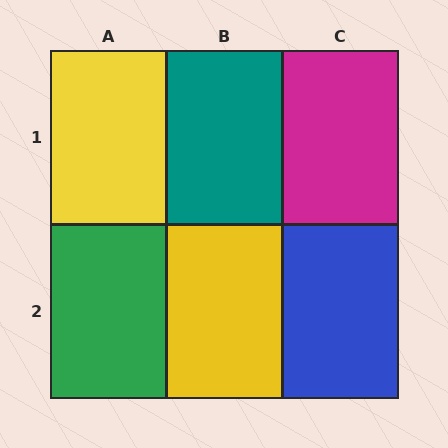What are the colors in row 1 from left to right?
Yellow, teal, magenta.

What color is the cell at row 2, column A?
Green.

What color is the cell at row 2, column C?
Blue.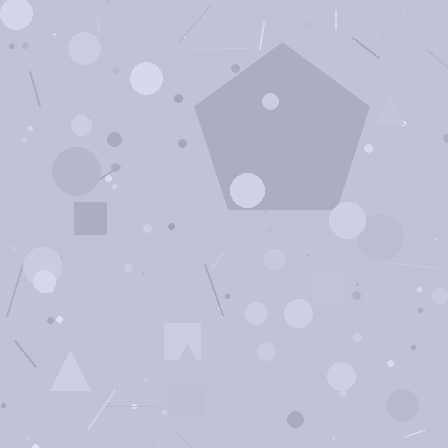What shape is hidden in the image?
A pentagon is hidden in the image.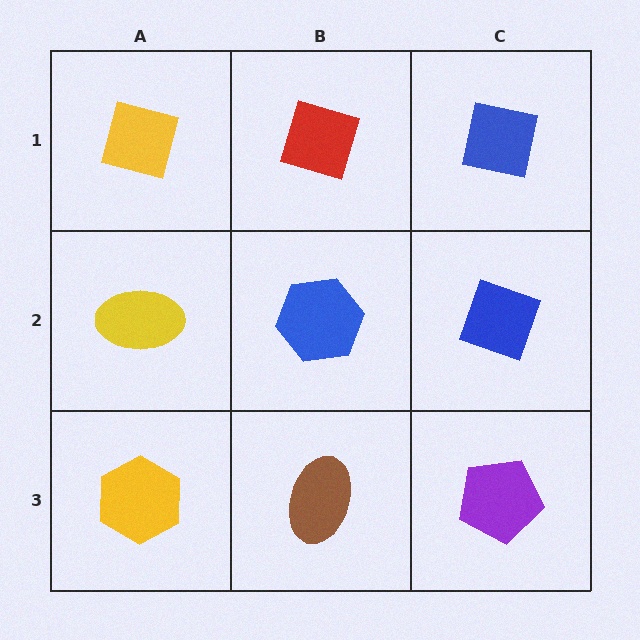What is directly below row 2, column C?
A purple pentagon.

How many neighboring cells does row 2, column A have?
3.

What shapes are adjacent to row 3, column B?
A blue hexagon (row 2, column B), a yellow hexagon (row 3, column A), a purple pentagon (row 3, column C).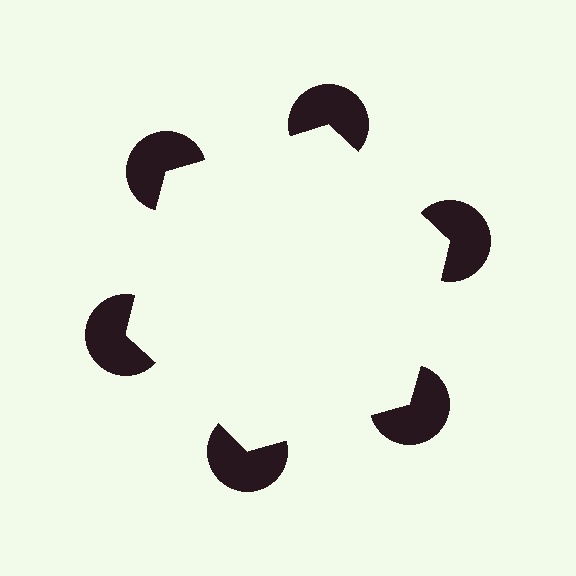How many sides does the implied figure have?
6 sides.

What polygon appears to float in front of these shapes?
An illusory hexagon — its edges are inferred from the aligned wedge cuts in the pac-man discs, not physically drawn.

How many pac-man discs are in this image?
There are 6 — one at each vertex of the illusory hexagon.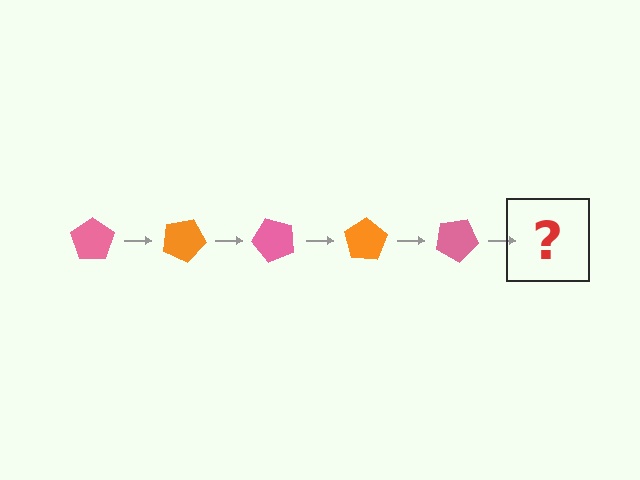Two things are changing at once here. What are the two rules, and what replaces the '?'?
The two rules are that it rotates 25 degrees each step and the color cycles through pink and orange. The '?' should be an orange pentagon, rotated 125 degrees from the start.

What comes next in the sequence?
The next element should be an orange pentagon, rotated 125 degrees from the start.